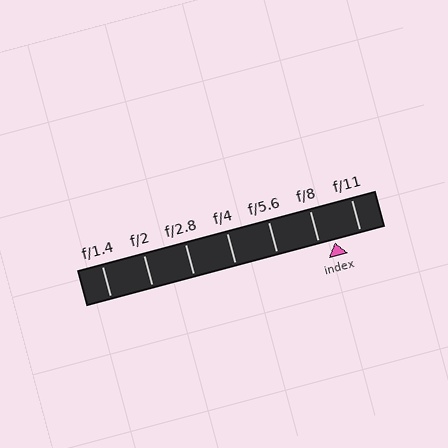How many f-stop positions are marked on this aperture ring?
There are 7 f-stop positions marked.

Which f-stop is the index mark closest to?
The index mark is closest to f/8.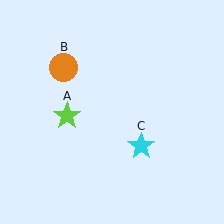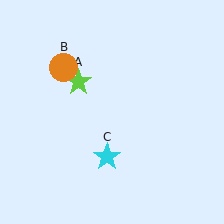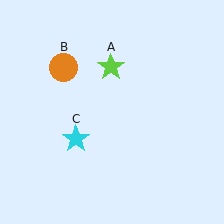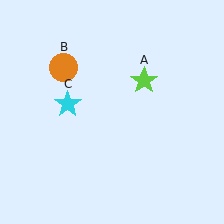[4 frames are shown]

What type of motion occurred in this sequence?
The lime star (object A), cyan star (object C) rotated clockwise around the center of the scene.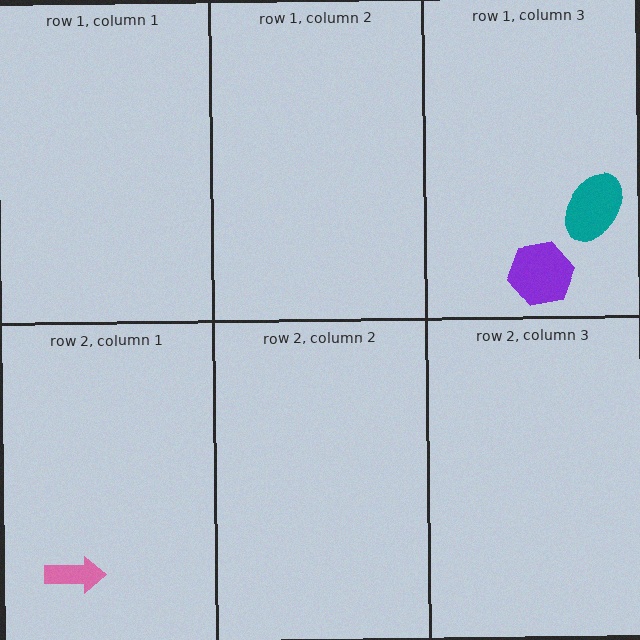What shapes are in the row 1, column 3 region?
The purple hexagon, the teal ellipse.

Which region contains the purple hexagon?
The row 1, column 3 region.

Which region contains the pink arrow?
The row 2, column 1 region.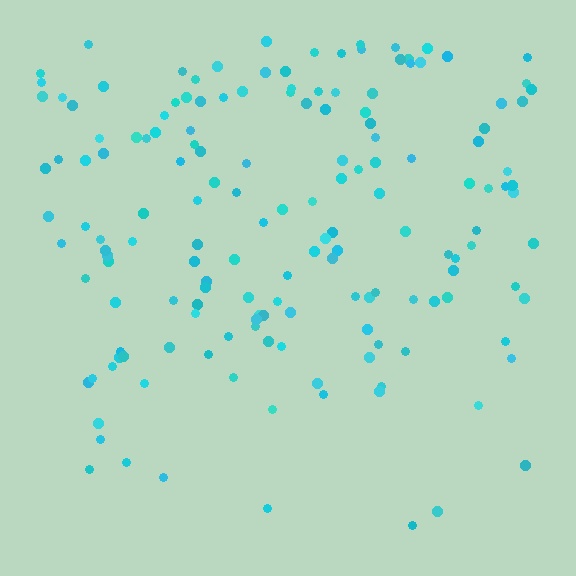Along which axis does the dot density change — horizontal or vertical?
Vertical.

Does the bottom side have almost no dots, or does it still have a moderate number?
Still a moderate number, just noticeably fewer than the top.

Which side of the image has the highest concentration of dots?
The top.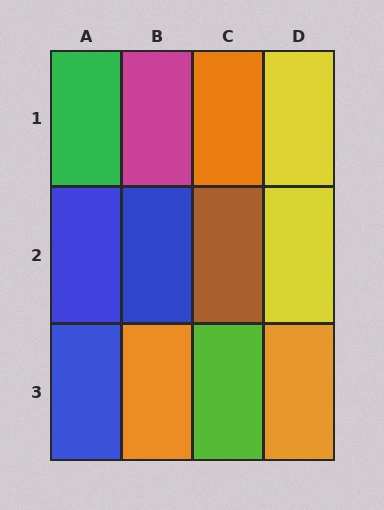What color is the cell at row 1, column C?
Orange.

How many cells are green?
1 cell is green.